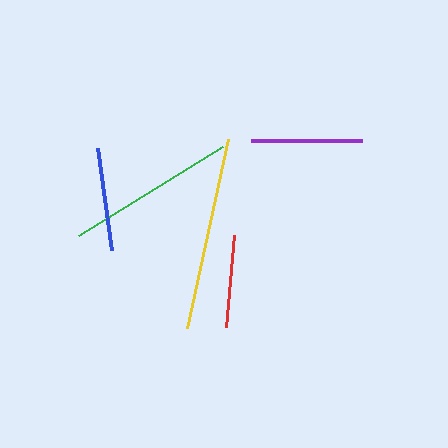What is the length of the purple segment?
The purple segment is approximately 111 pixels long.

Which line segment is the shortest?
The red line is the shortest at approximately 92 pixels.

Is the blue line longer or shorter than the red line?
The blue line is longer than the red line.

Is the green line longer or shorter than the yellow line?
The yellow line is longer than the green line.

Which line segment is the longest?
The yellow line is the longest at approximately 193 pixels.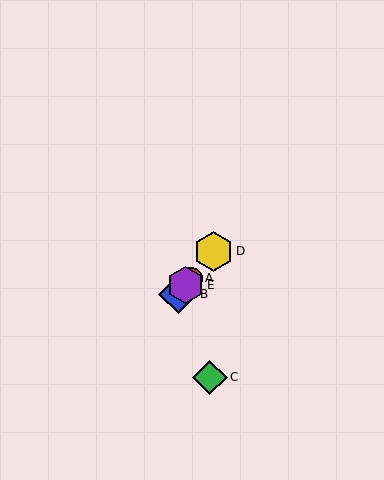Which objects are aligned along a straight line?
Objects A, B, D, E are aligned along a straight line.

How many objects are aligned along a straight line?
4 objects (A, B, D, E) are aligned along a straight line.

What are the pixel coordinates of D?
Object D is at (214, 251).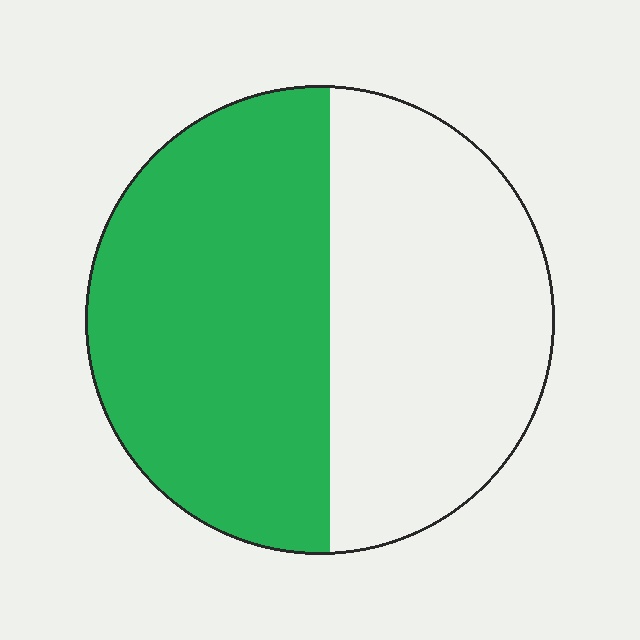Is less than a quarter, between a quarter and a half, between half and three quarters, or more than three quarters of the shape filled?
Between half and three quarters.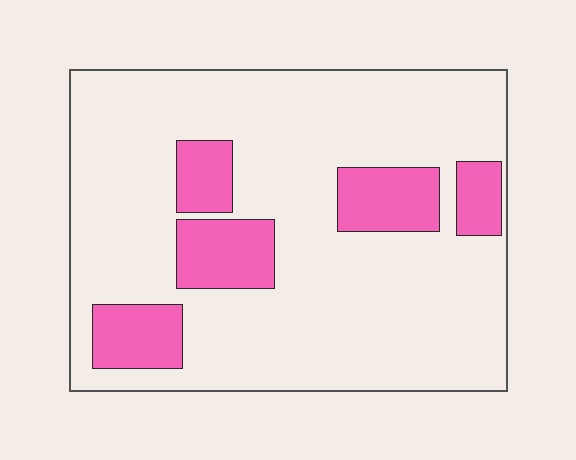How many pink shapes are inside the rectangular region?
5.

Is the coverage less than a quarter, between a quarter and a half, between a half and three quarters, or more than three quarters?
Less than a quarter.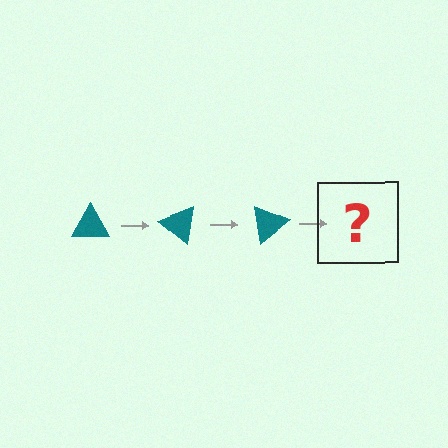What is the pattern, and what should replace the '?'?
The pattern is that the triangle rotates 40 degrees each step. The '?' should be a teal triangle rotated 120 degrees.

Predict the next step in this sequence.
The next step is a teal triangle rotated 120 degrees.